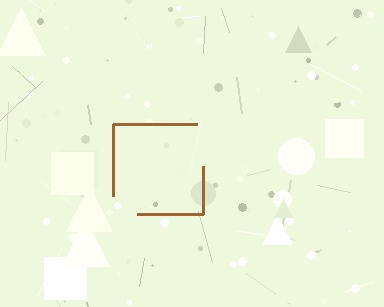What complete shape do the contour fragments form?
The contour fragments form a square.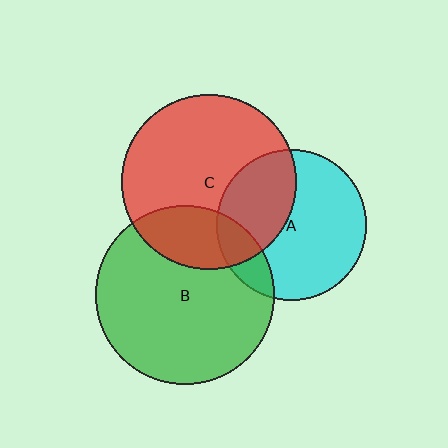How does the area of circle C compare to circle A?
Approximately 1.3 times.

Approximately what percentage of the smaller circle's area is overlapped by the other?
Approximately 15%.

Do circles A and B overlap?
Yes.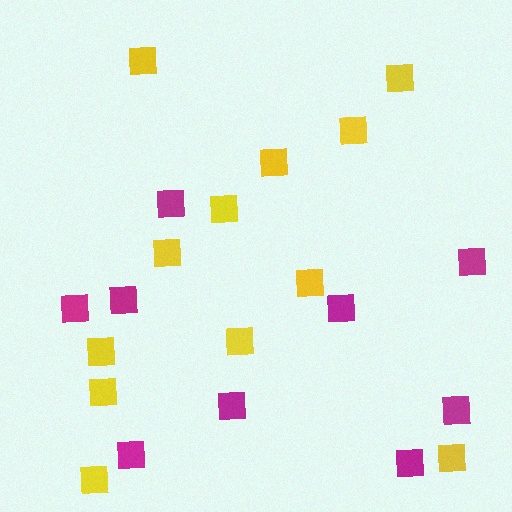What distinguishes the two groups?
There are 2 groups: one group of yellow squares (12) and one group of magenta squares (9).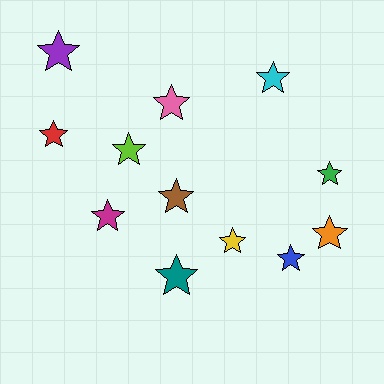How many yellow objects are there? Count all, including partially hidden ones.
There is 1 yellow object.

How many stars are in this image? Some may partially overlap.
There are 12 stars.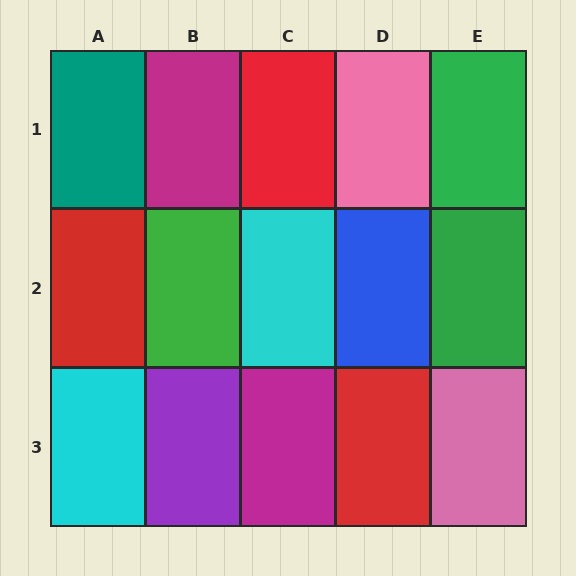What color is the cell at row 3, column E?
Pink.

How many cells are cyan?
2 cells are cyan.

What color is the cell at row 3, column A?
Cyan.